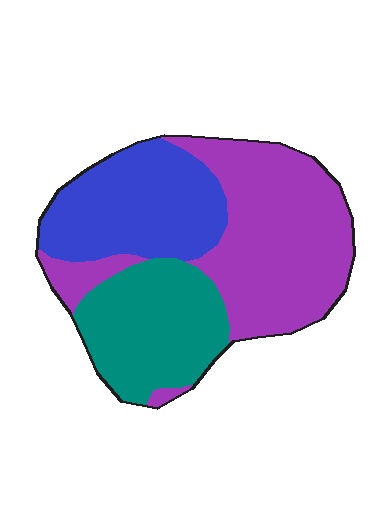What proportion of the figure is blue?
Blue covers about 30% of the figure.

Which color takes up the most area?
Purple, at roughly 45%.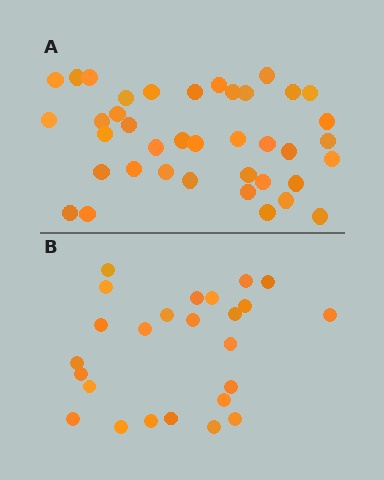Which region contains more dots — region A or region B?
Region A (the top region) has more dots.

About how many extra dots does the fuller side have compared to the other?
Region A has approximately 15 more dots than region B.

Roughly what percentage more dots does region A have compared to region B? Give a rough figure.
About 55% more.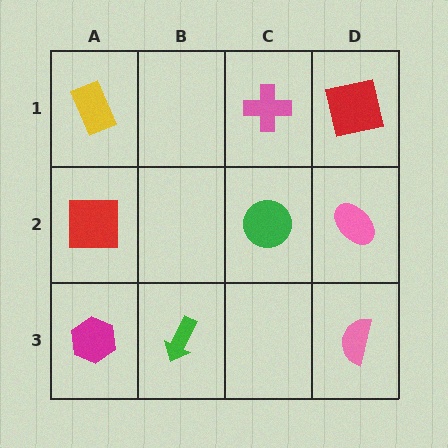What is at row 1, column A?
A yellow rectangle.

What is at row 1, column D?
A red square.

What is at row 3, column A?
A magenta hexagon.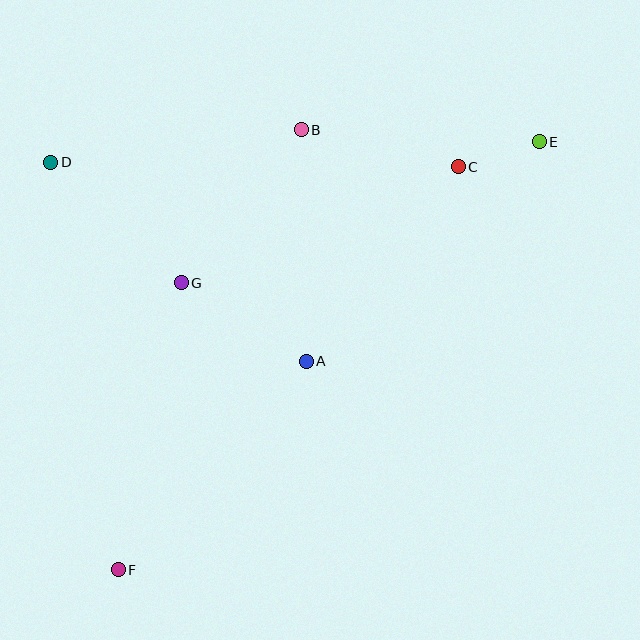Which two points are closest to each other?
Points C and E are closest to each other.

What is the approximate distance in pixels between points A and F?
The distance between A and F is approximately 281 pixels.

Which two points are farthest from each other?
Points E and F are farthest from each other.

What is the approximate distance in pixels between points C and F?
The distance between C and F is approximately 528 pixels.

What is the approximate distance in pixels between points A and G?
The distance between A and G is approximately 147 pixels.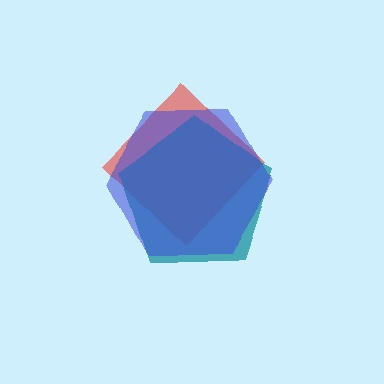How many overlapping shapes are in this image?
There are 3 overlapping shapes in the image.